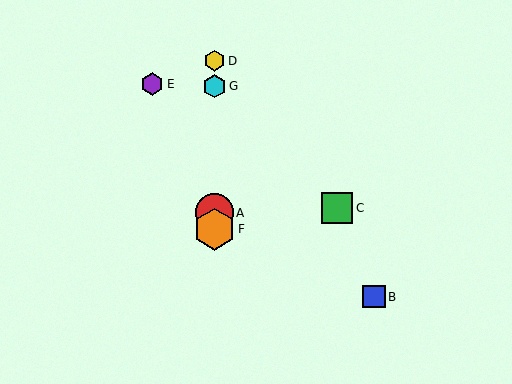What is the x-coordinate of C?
Object C is at x≈337.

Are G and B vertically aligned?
No, G is at x≈214 and B is at x≈374.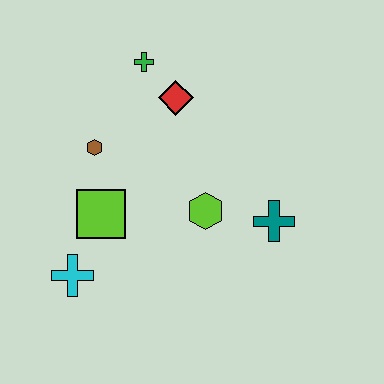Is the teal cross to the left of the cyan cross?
No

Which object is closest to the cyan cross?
The lime square is closest to the cyan cross.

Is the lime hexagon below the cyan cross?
No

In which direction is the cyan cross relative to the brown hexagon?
The cyan cross is below the brown hexagon.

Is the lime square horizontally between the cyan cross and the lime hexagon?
Yes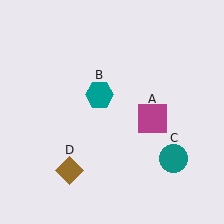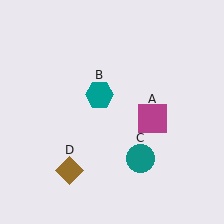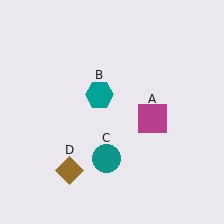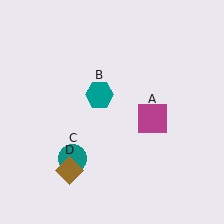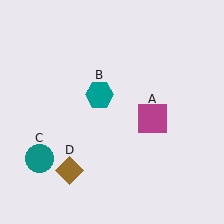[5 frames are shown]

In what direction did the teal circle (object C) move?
The teal circle (object C) moved left.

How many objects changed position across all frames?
1 object changed position: teal circle (object C).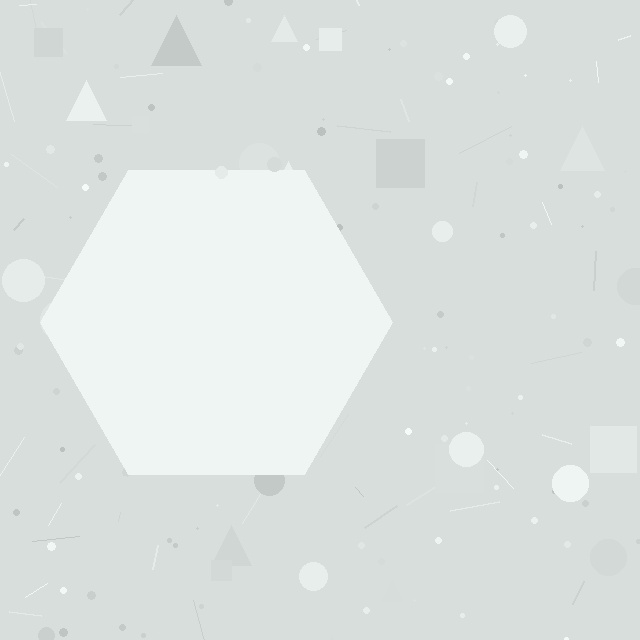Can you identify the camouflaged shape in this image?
The camouflaged shape is a hexagon.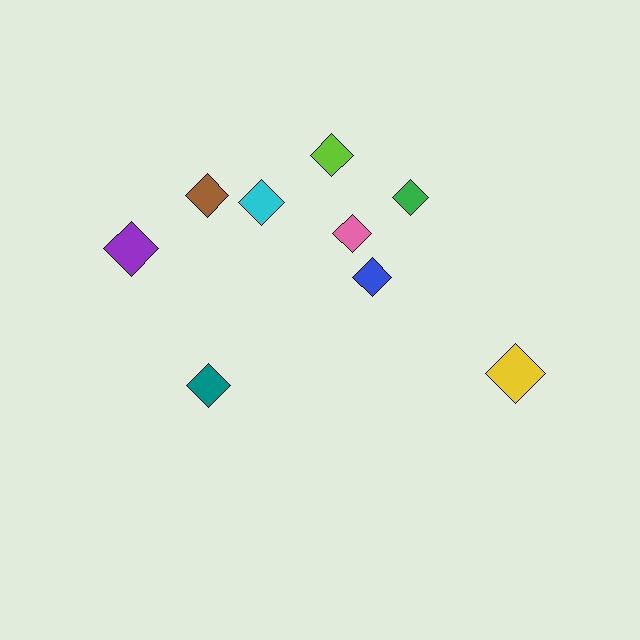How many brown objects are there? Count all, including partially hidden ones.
There is 1 brown object.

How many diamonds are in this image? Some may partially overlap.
There are 9 diamonds.